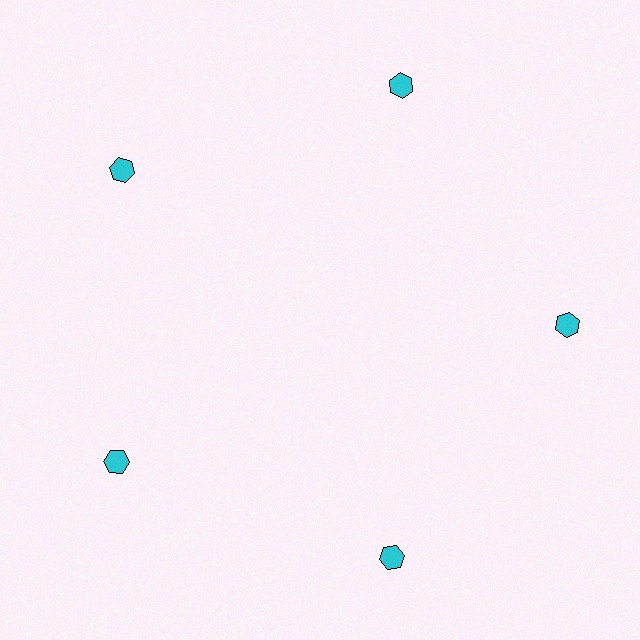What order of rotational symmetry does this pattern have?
This pattern has 5-fold rotational symmetry.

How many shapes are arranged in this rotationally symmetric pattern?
There are 5 shapes, arranged in 5 groups of 1.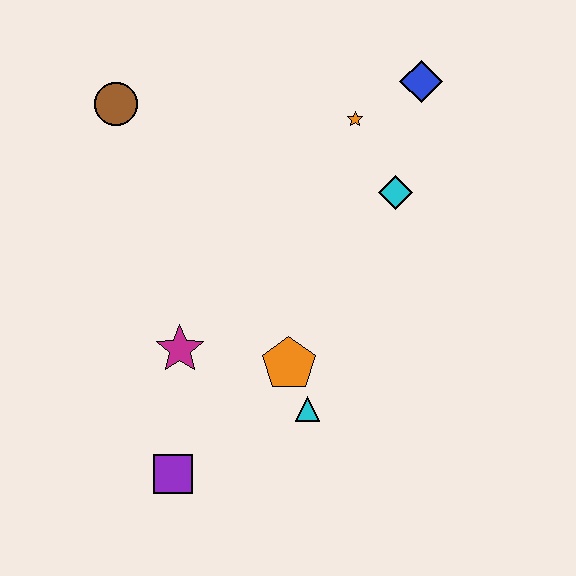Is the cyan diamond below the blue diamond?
Yes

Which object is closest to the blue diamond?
The orange star is closest to the blue diamond.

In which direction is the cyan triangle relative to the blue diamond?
The cyan triangle is below the blue diamond.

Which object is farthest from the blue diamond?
The purple square is farthest from the blue diamond.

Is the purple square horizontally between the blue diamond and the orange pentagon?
No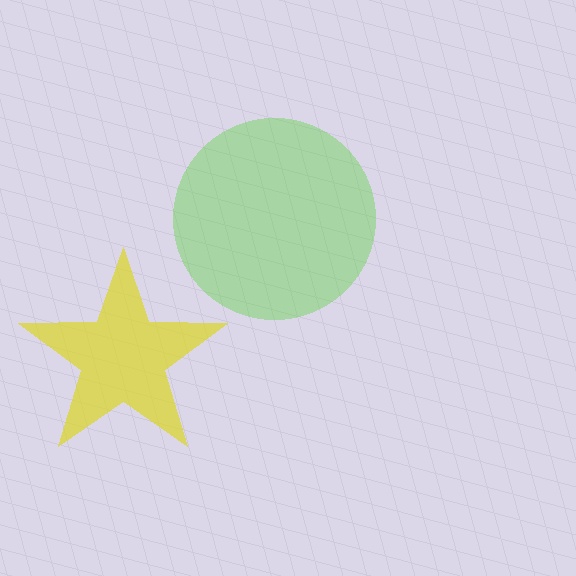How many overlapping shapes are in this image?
There are 2 overlapping shapes in the image.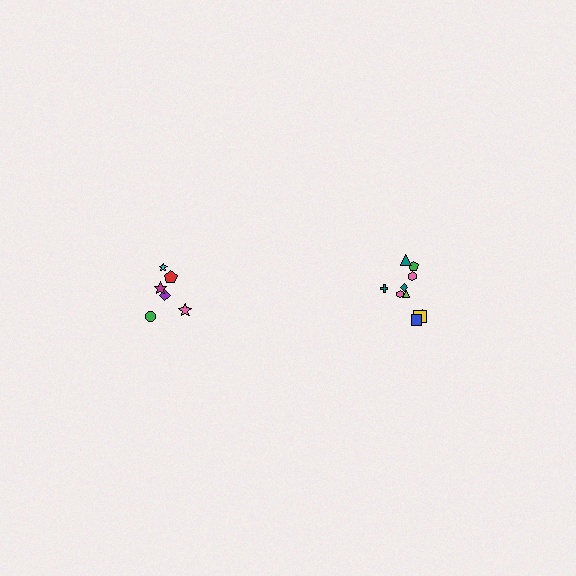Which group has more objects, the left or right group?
The right group.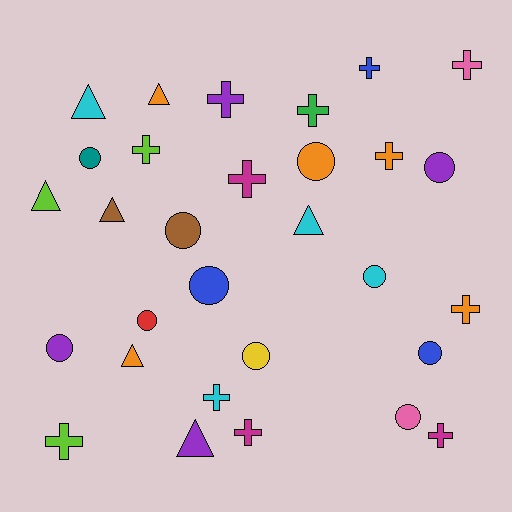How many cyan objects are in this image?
There are 4 cyan objects.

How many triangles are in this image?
There are 7 triangles.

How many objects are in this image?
There are 30 objects.